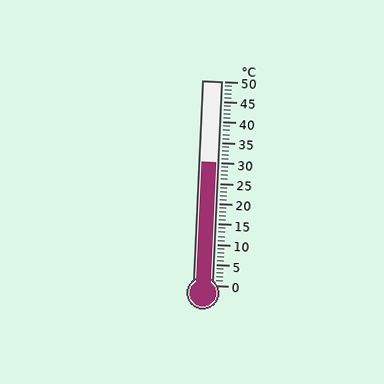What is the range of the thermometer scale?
The thermometer scale ranges from 0°C to 50°C.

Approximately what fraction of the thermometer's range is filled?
The thermometer is filled to approximately 60% of its range.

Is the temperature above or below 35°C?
The temperature is below 35°C.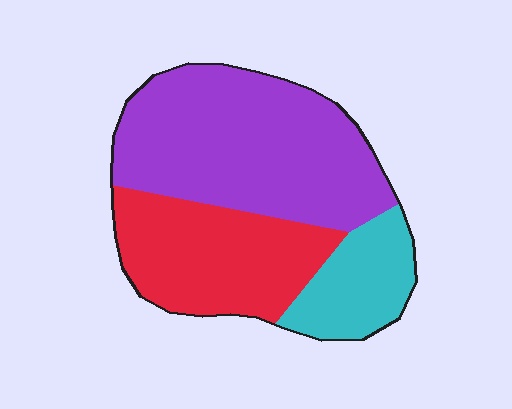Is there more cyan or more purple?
Purple.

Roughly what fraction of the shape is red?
Red takes up about one third (1/3) of the shape.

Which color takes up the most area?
Purple, at roughly 50%.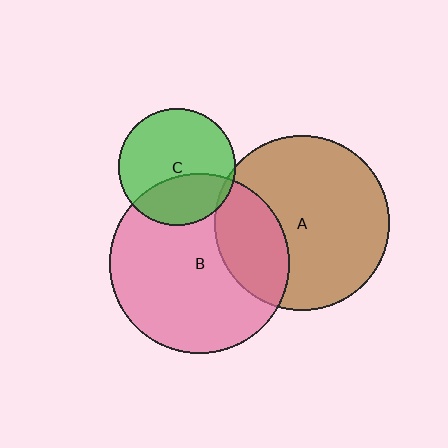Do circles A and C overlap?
Yes.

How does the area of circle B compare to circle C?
Approximately 2.4 times.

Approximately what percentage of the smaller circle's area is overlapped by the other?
Approximately 5%.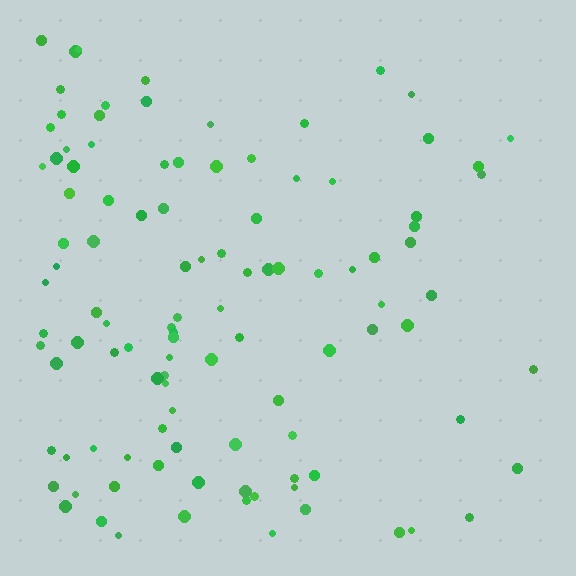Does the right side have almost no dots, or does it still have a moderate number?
Still a moderate number, just noticeably fewer than the left.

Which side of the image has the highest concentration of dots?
The left.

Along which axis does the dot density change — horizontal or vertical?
Horizontal.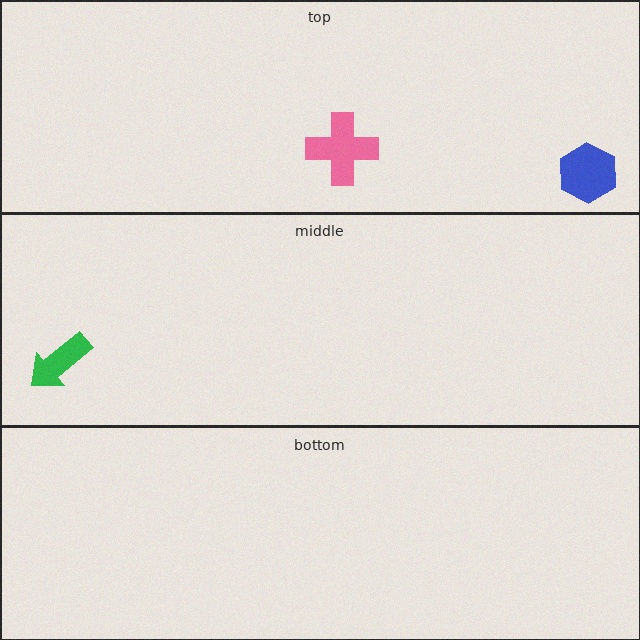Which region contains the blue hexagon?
The top region.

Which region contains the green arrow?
The middle region.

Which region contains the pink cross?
The top region.